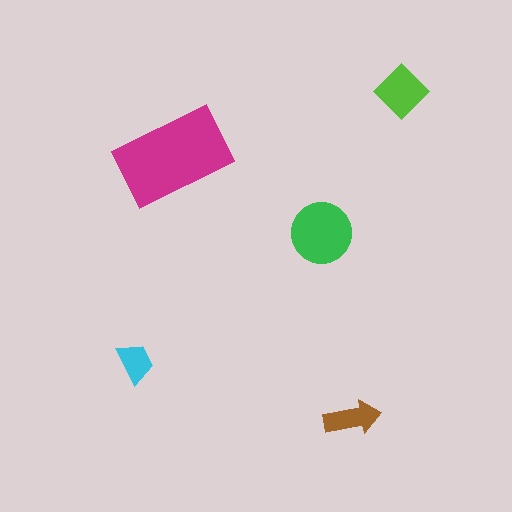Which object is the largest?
The magenta rectangle.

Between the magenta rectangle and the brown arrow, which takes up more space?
The magenta rectangle.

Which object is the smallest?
The cyan trapezoid.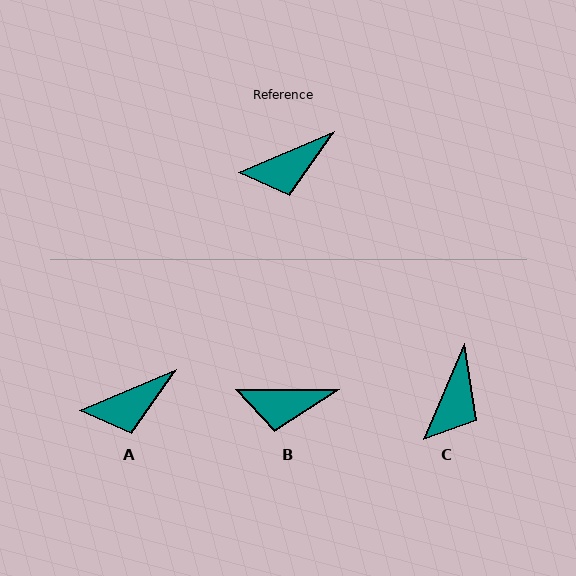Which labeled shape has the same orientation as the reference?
A.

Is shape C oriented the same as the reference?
No, it is off by about 44 degrees.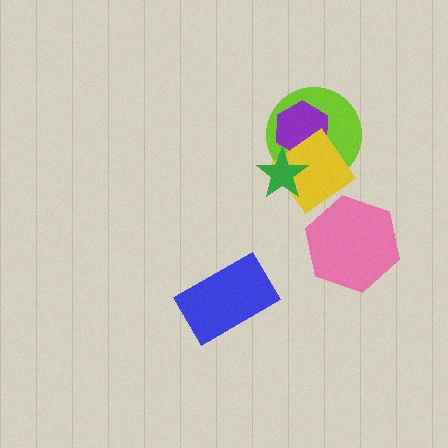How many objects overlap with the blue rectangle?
0 objects overlap with the blue rectangle.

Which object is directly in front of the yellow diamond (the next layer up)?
The green star is directly in front of the yellow diamond.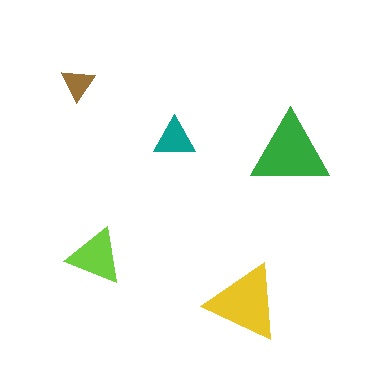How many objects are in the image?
There are 5 objects in the image.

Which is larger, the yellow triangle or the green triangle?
The green one.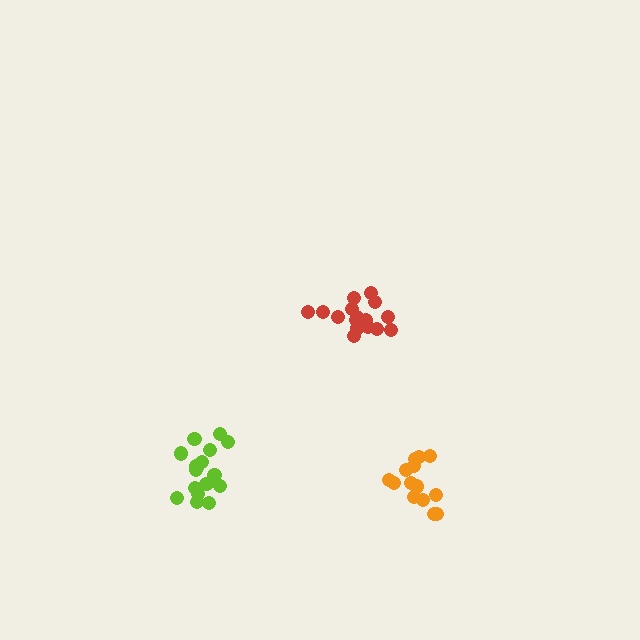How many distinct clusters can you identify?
There are 3 distinct clusters.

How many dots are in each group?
Group 1: 16 dots, Group 2: 17 dots, Group 3: 14 dots (47 total).